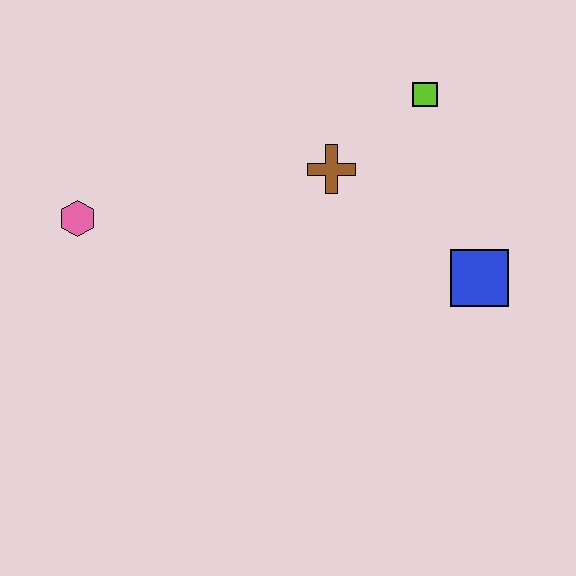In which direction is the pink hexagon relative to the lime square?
The pink hexagon is to the left of the lime square.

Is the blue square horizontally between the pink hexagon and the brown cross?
No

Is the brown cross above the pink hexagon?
Yes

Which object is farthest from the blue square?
The pink hexagon is farthest from the blue square.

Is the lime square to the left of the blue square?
Yes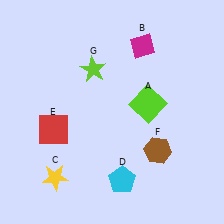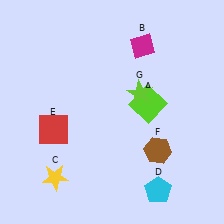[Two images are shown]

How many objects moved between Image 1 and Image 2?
2 objects moved between the two images.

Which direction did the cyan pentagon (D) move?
The cyan pentagon (D) moved right.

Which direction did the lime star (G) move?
The lime star (G) moved right.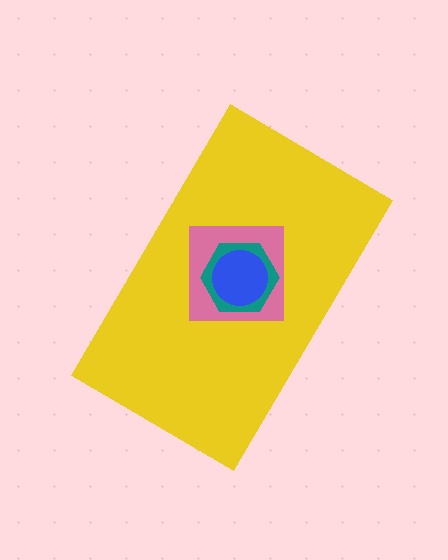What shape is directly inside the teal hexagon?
The blue circle.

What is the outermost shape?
The yellow rectangle.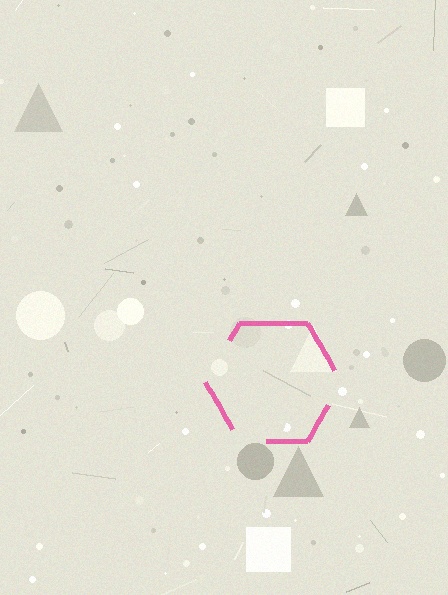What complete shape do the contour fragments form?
The contour fragments form a hexagon.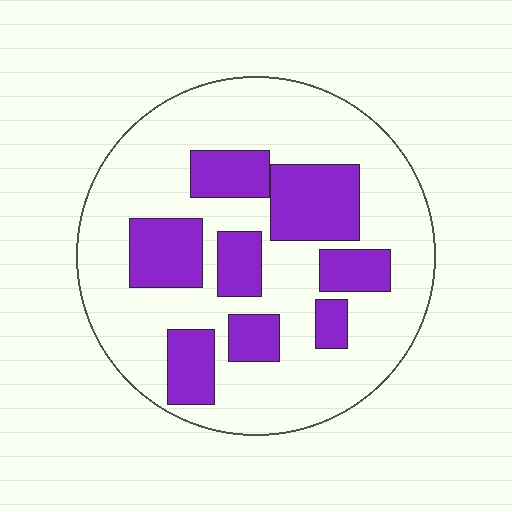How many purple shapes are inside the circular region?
8.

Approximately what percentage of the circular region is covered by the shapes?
Approximately 30%.